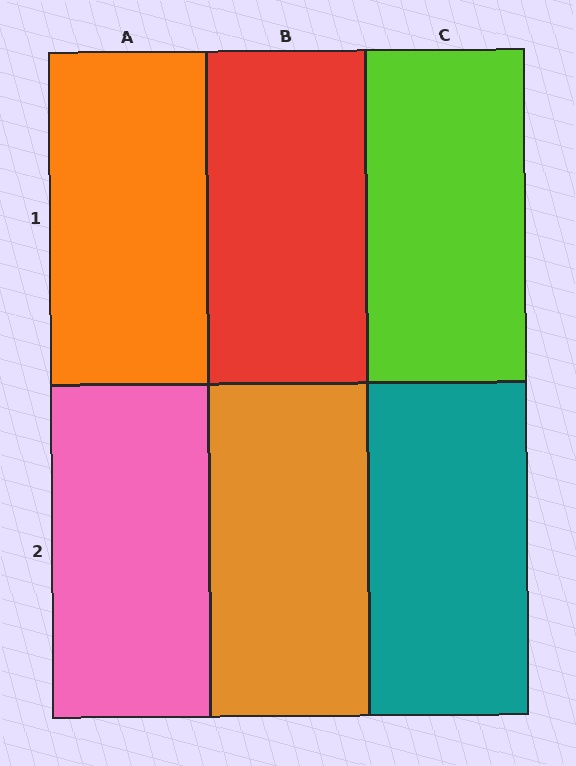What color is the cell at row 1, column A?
Orange.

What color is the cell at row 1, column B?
Red.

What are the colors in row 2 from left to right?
Pink, orange, teal.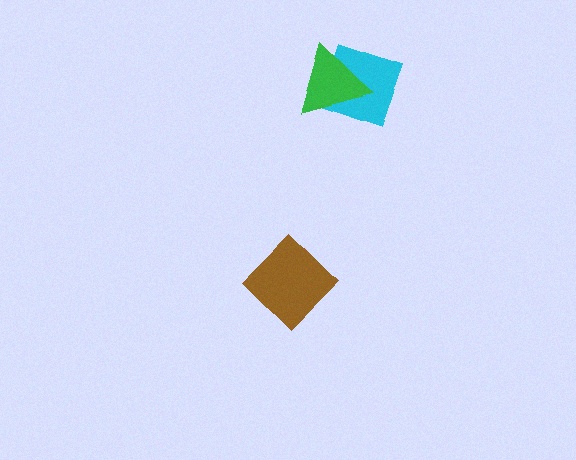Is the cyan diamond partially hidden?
Yes, it is partially covered by another shape.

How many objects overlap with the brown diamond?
0 objects overlap with the brown diamond.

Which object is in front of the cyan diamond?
The green triangle is in front of the cyan diamond.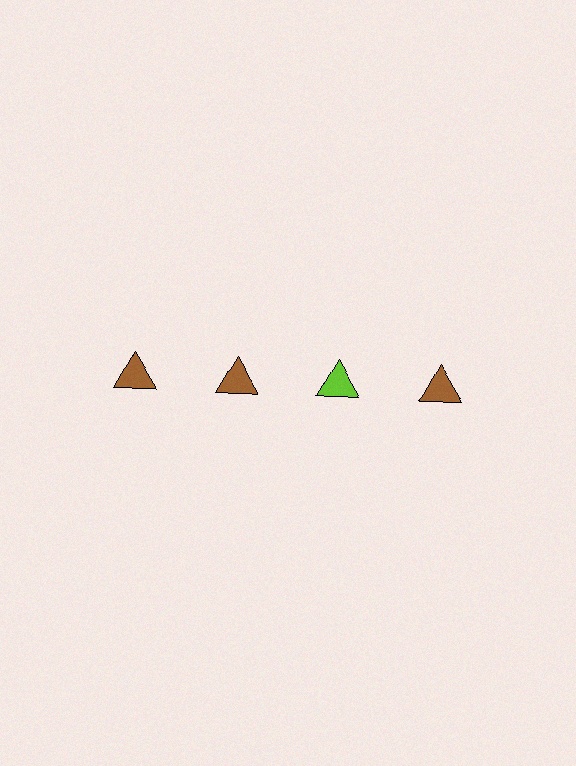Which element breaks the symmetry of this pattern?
The lime triangle in the top row, center column breaks the symmetry. All other shapes are brown triangles.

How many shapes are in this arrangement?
There are 4 shapes arranged in a grid pattern.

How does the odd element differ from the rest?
It has a different color: lime instead of brown.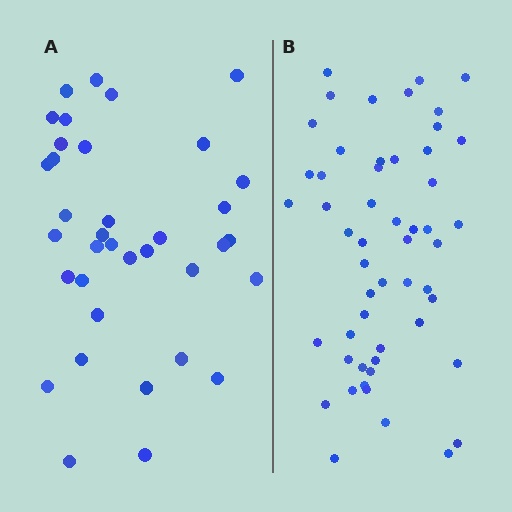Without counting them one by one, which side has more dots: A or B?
Region B (the right region) has more dots.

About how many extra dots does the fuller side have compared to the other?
Region B has approximately 15 more dots than region A.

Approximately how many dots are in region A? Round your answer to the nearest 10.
About 40 dots. (The exact count is 36, which rounds to 40.)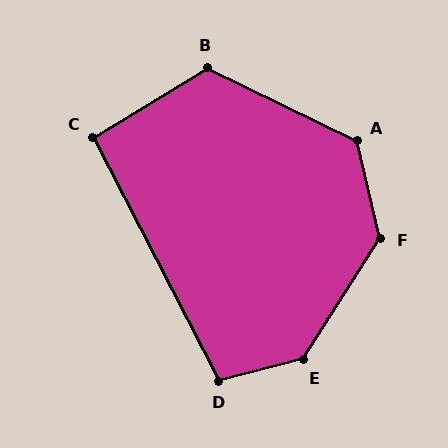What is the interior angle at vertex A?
Approximately 129 degrees (obtuse).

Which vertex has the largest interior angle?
E, at approximately 137 degrees.